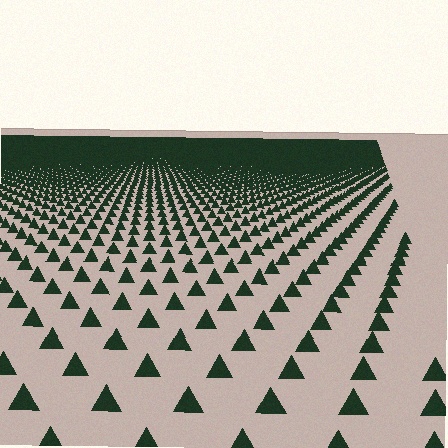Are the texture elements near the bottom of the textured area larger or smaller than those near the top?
Larger. Near the bottom, elements are closer to the viewer and appear at a bigger on-screen size.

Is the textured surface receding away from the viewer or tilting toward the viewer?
The surface is receding away from the viewer. Texture elements get smaller and denser toward the top.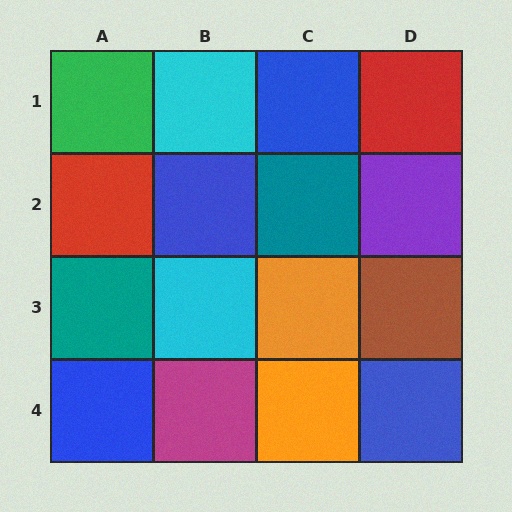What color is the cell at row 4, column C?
Orange.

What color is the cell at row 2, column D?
Purple.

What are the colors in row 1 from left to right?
Green, cyan, blue, red.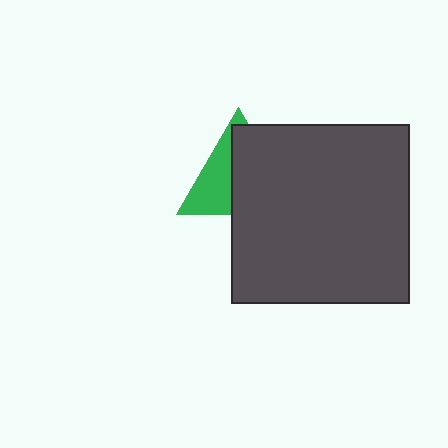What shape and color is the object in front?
The object in front is a dark gray square.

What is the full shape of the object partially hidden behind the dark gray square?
The partially hidden object is a green triangle.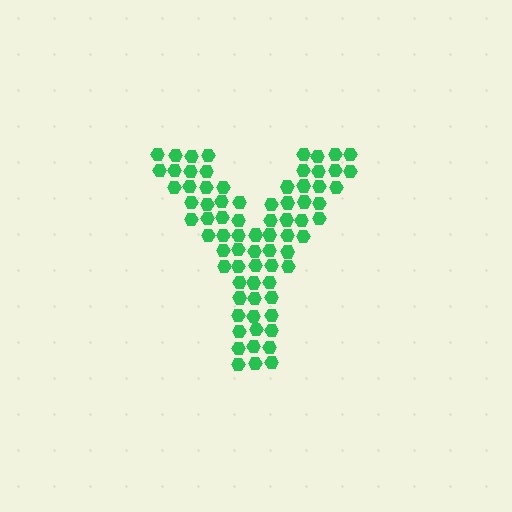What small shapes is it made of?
It is made of small hexagons.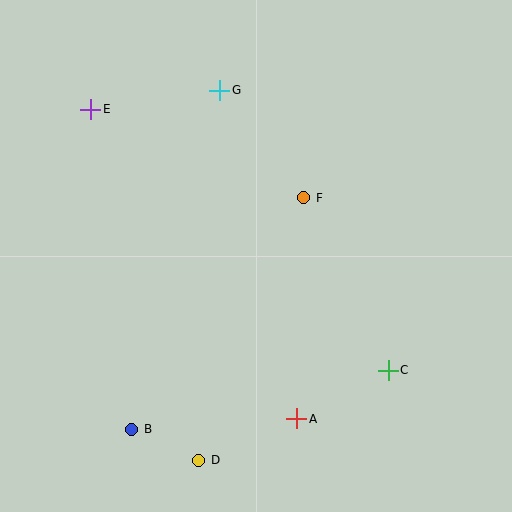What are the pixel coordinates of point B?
Point B is at (132, 429).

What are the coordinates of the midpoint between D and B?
The midpoint between D and B is at (165, 445).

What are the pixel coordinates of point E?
Point E is at (91, 109).